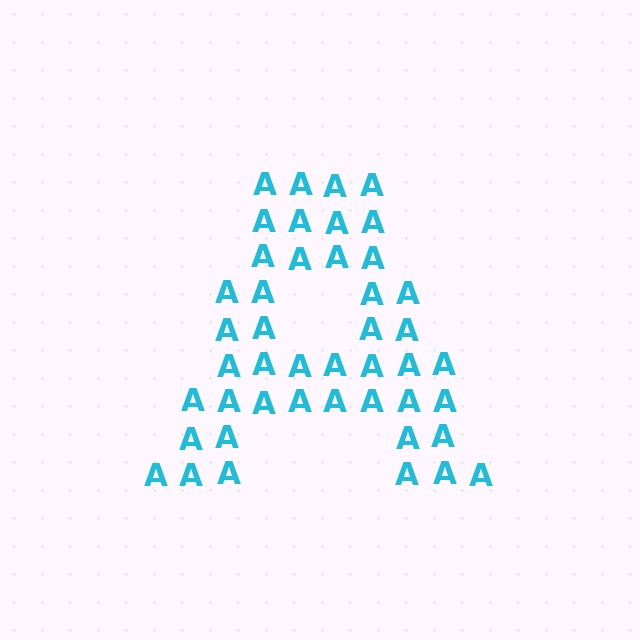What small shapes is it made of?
It is made of small letter A's.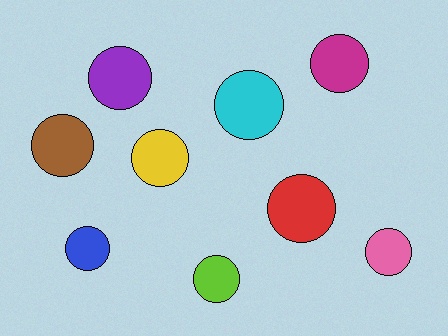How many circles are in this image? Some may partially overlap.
There are 9 circles.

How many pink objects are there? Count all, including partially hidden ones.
There is 1 pink object.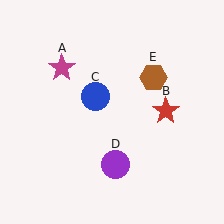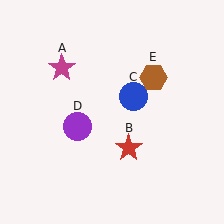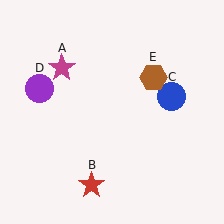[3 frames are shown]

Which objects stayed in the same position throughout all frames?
Magenta star (object A) and brown hexagon (object E) remained stationary.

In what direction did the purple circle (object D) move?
The purple circle (object D) moved up and to the left.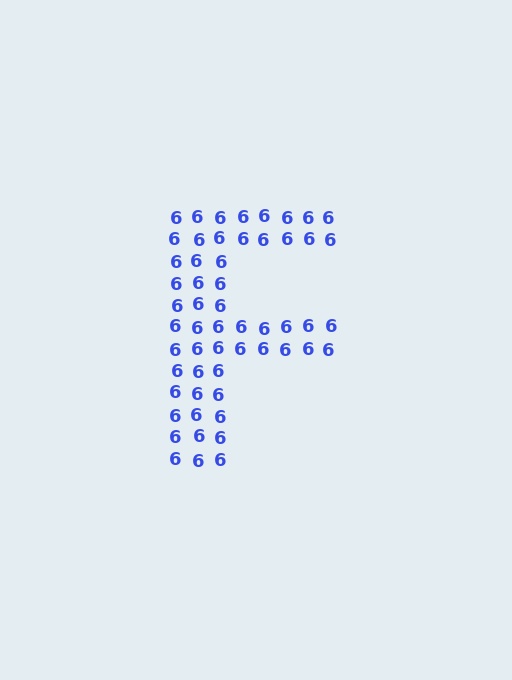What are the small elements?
The small elements are digit 6's.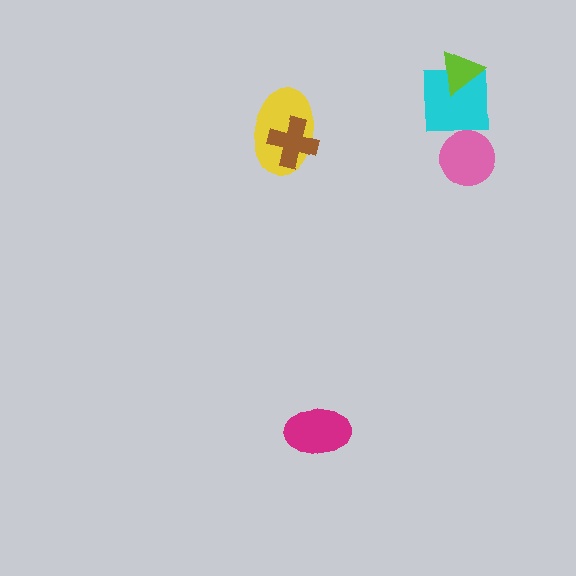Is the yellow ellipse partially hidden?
Yes, it is partially covered by another shape.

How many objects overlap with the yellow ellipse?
1 object overlaps with the yellow ellipse.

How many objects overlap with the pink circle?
0 objects overlap with the pink circle.